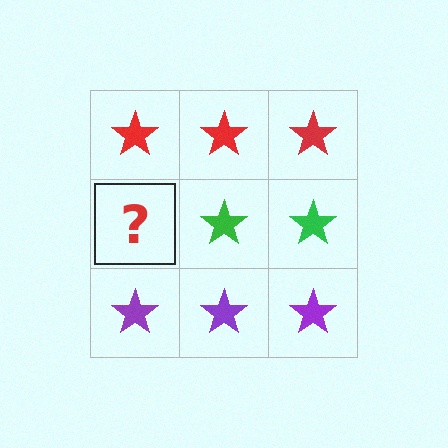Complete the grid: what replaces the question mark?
The question mark should be replaced with a green star.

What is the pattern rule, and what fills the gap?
The rule is that each row has a consistent color. The gap should be filled with a green star.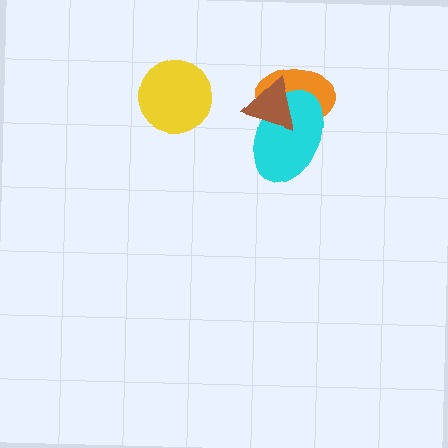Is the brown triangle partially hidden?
No, no other shape covers it.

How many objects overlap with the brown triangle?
2 objects overlap with the brown triangle.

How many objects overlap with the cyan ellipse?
2 objects overlap with the cyan ellipse.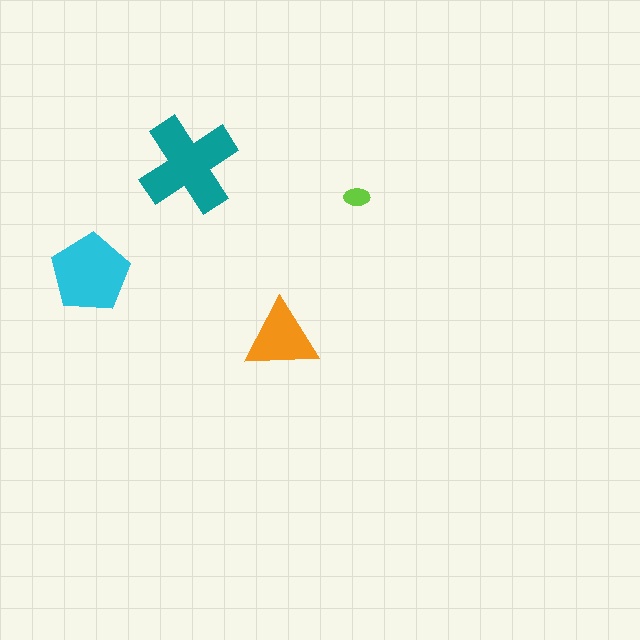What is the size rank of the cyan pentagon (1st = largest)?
2nd.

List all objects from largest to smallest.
The teal cross, the cyan pentagon, the orange triangle, the lime ellipse.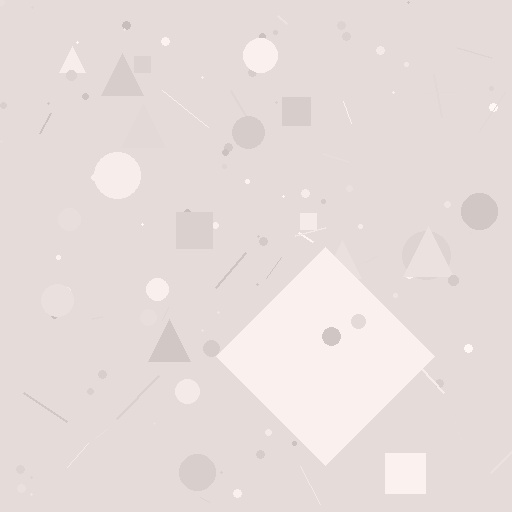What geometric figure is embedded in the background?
A diamond is embedded in the background.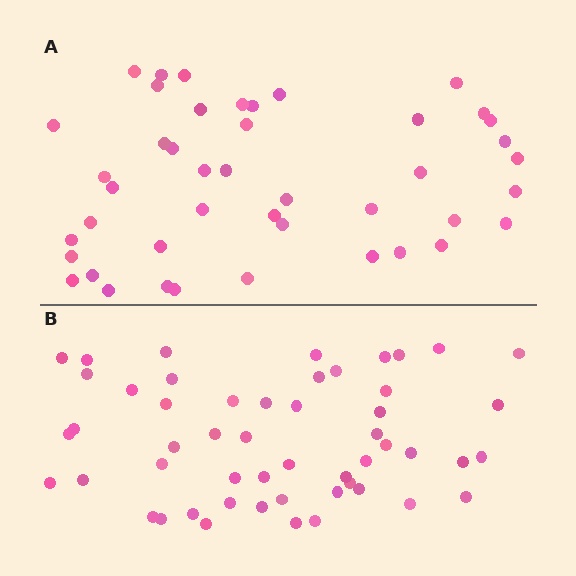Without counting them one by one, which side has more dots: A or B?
Region B (the bottom region) has more dots.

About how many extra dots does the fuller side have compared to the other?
Region B has roughly 8 or so more dots than region A.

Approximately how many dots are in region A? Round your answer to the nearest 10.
About 40 dots. (The exact count is 44, which rounds to 40.)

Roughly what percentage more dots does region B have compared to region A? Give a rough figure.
About 20% more.